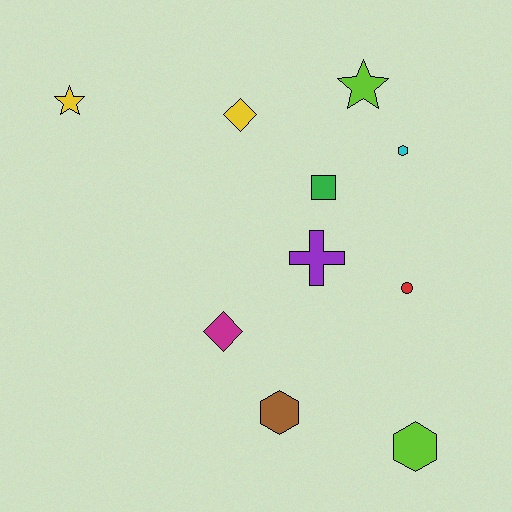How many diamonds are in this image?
There are 2 diamonds.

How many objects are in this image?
There are 10 objects.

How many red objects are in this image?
There is 1 red object.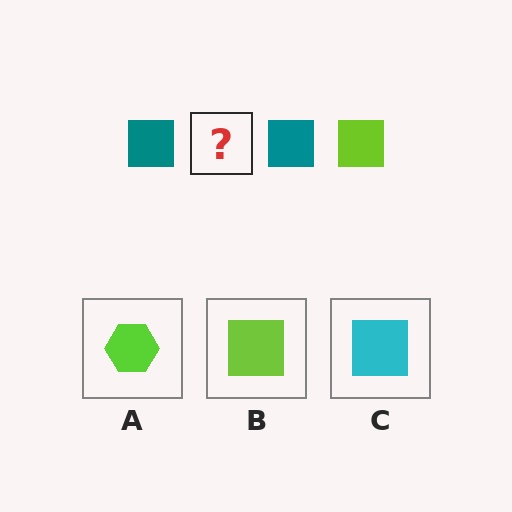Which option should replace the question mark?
Option B.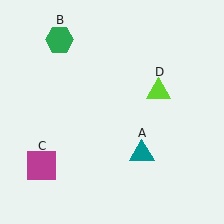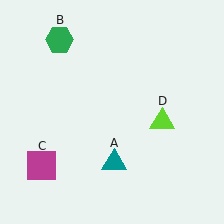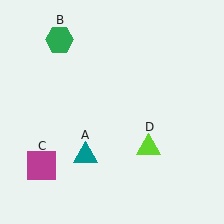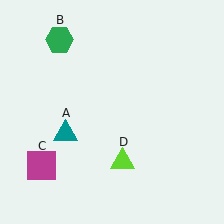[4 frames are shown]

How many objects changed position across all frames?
2 objects changed position: teal triangle (object A), lime triangle (object D).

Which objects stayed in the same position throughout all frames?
Green hexagon (object B) and magenta square (object C) remained stationary.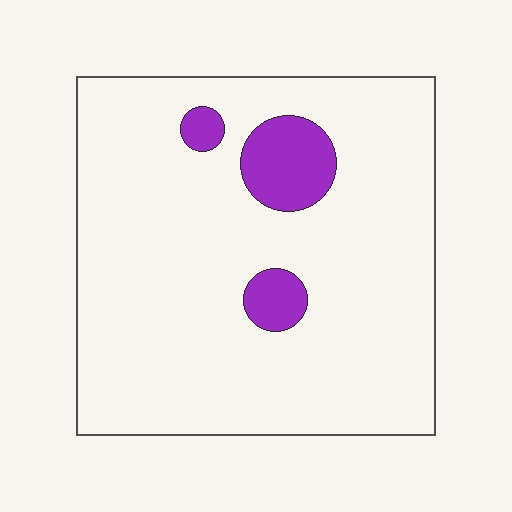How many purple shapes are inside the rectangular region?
3.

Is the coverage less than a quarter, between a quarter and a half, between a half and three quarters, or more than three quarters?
Less than a quarter.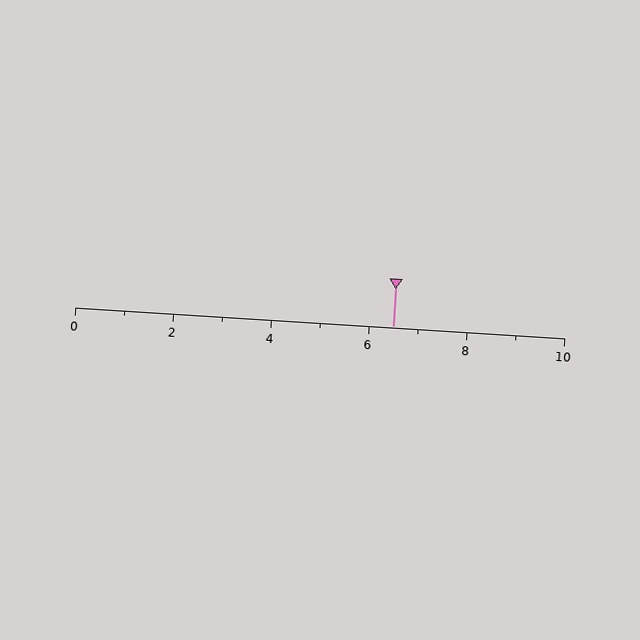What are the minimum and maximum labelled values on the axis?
The axis runs from 0 to 10.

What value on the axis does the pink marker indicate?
The marker indicates approximately 6.5.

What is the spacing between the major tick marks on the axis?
The major ticks are spaced 2 apart.